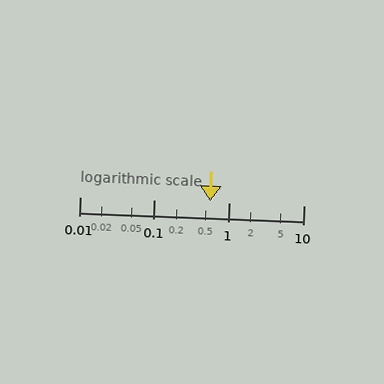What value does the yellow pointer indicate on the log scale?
The pointer indicates approximately 0.56.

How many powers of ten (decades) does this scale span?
The scale spans 3 decades, from 0.01 to 10.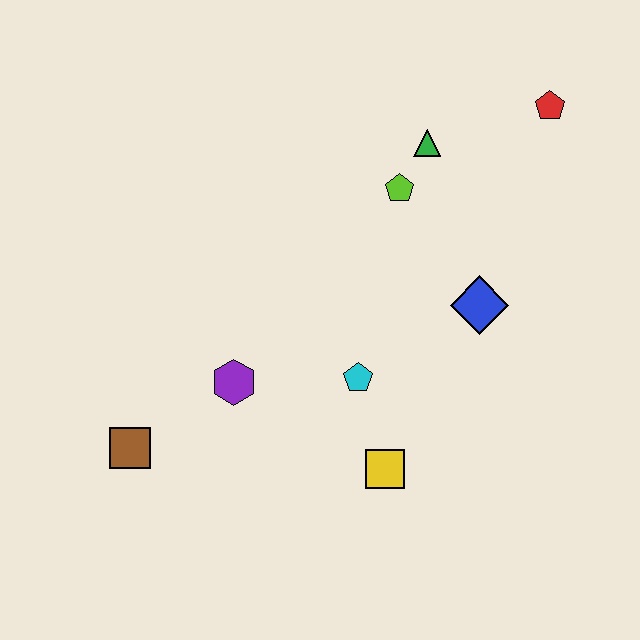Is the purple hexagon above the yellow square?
Yes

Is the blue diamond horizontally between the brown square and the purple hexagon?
No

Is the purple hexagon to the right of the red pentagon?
No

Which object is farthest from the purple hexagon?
The red pentagon is farthest from the purple hexagon.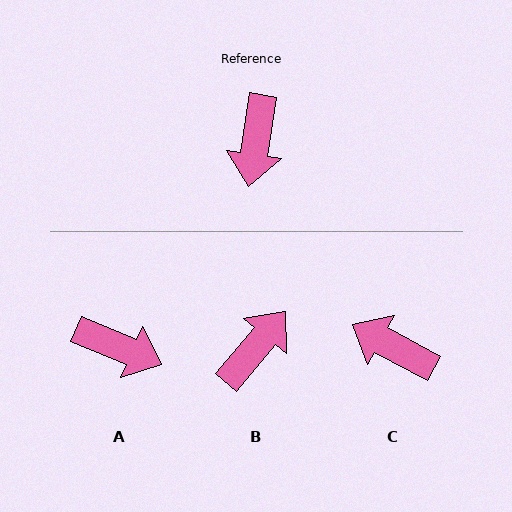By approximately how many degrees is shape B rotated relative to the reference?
Approximately 149 degrees counter-clockwise.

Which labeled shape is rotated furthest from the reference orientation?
B, about 149 degrees away.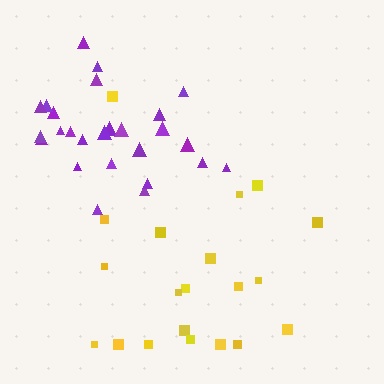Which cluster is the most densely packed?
Purple.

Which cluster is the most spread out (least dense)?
Yellow.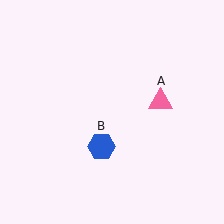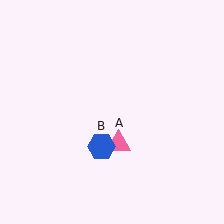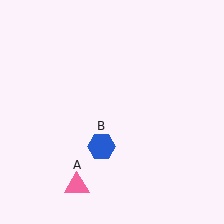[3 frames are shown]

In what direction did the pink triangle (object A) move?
The pink triangle (object A) moved down and to the left.